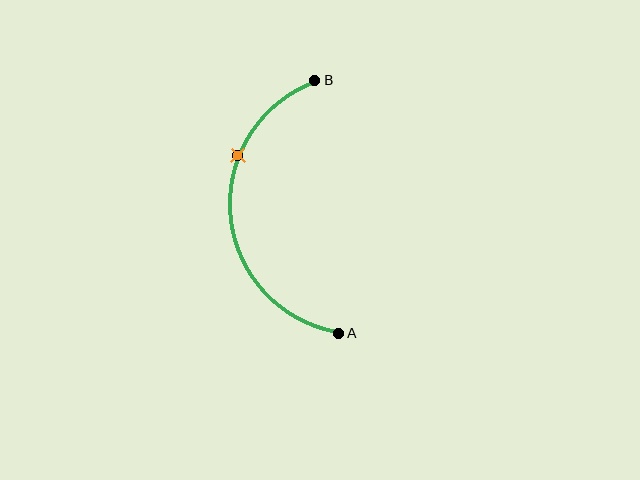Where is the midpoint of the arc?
The arc midpoint is the point on the curve farthest from the straight line joining A and B. It sits to the left of that line.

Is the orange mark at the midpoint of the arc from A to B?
No. The orange mark lies on the arc but is closer to endpoint B. The arc midpoint would be at the point on the curve equidistant along the arc from both A and B.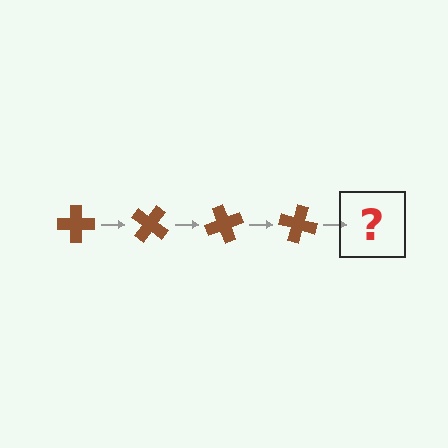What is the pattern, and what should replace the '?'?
The pattern is that the cross rotates 35 degrees each step. The '?' should be a brown cross rotated 140 degrees.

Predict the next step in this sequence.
The next step is a brown cross rotated 140 degrees.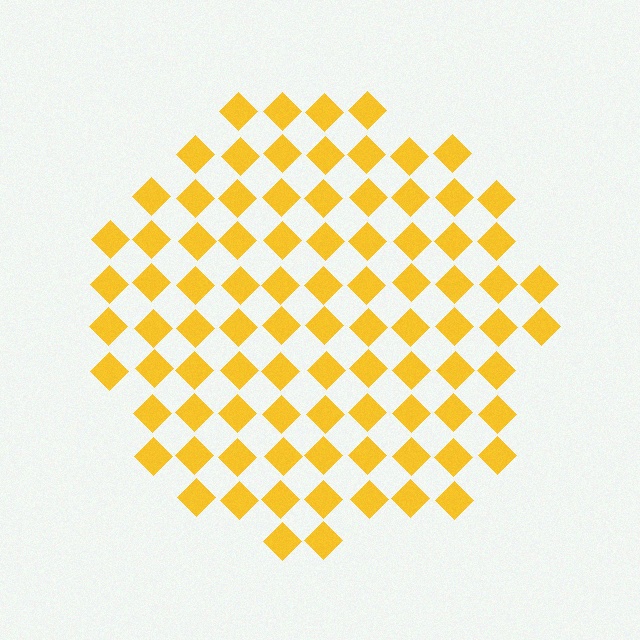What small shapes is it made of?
It is made of small diamonds.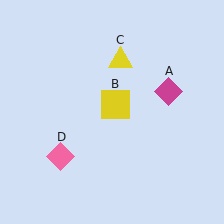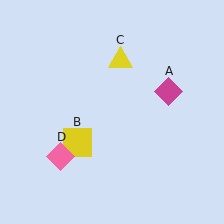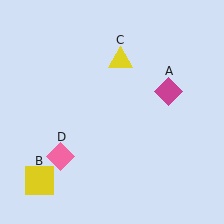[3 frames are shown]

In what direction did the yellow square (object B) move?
The yellow square (object B) moved down and to the left.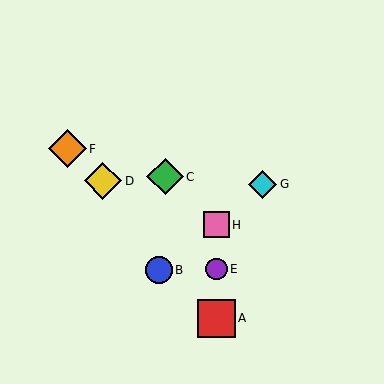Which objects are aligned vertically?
Objects A, E, H are aligned vertically.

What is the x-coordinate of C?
Object C is at x≈165.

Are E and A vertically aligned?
Yes, both are at x≈217.